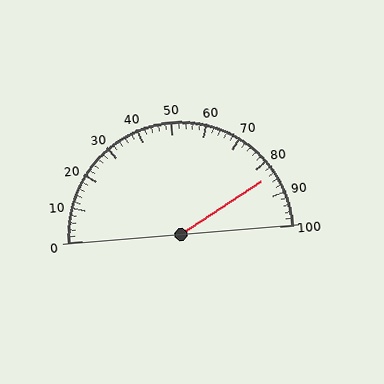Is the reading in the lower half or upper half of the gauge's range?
The reading is in the upper half of the range (0 to 100).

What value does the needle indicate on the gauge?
The needle indicates approximately 84.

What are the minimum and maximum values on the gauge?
The gauge ranges from 0 to 100.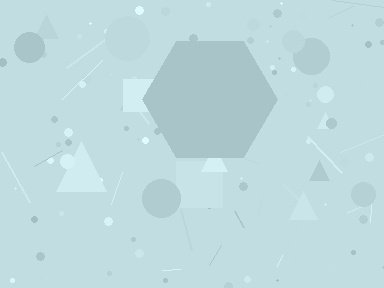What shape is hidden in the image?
A hexagon is hidden in the image.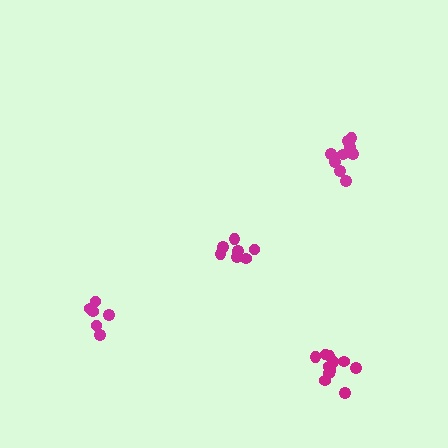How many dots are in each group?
Group 1: 7 dots, Group 2: 11 dots, Group 3: 6 dots, Group 4: 9 dots (33 total).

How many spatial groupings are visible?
There are 4 spatial groupings.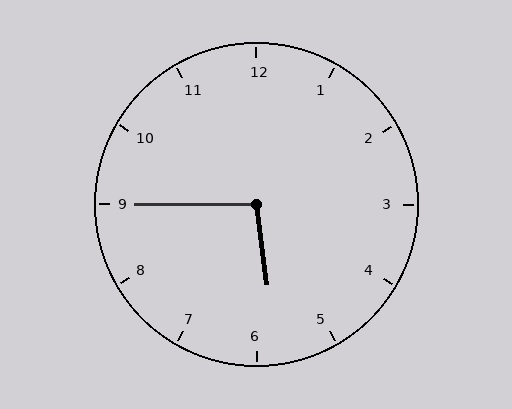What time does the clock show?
5:45.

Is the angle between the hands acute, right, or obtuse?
It is obtuse.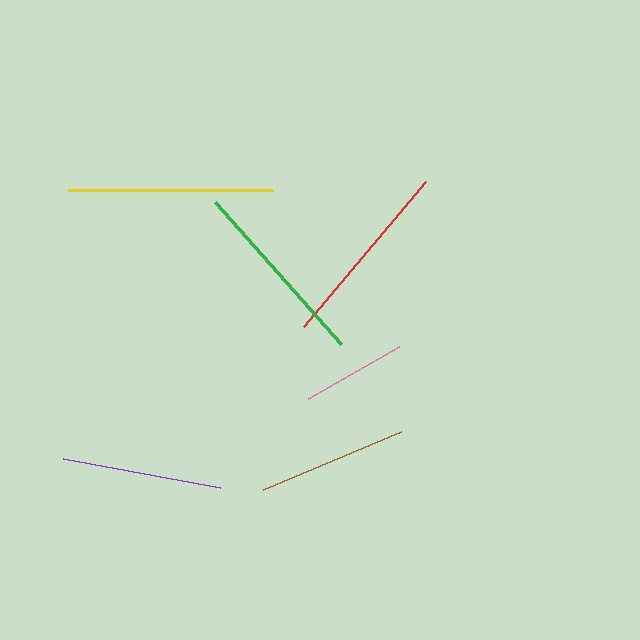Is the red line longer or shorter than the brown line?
The red line is longer than the brown line.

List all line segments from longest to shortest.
From longest to shortest: yellow, green, red, purple, brown, pink.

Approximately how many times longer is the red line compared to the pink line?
The red line is approximately 1.8 times the length of the pink line.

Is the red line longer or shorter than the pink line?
The red line is longer than the pink line.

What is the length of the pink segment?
The pink segment is approximately 105 pixels long.